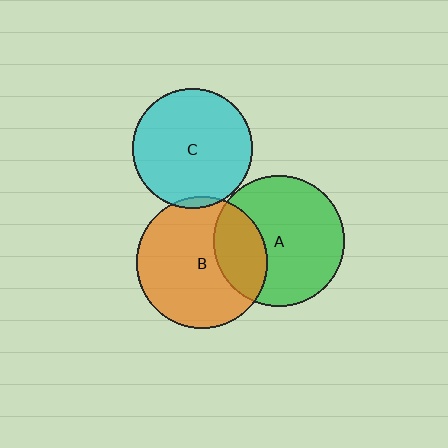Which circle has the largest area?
Circle B (orange).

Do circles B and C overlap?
Yes.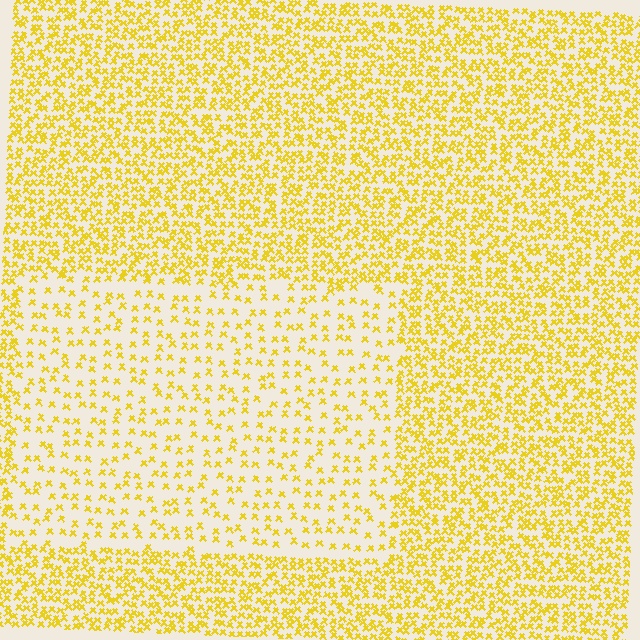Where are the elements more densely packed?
The elements are more densely packed outside the rectangle boundary.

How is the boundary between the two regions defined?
The boundary is defined by a change in element density (approximately 2.4x ratio). All elements are the same color, size, and shape.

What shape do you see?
I see a rectangle.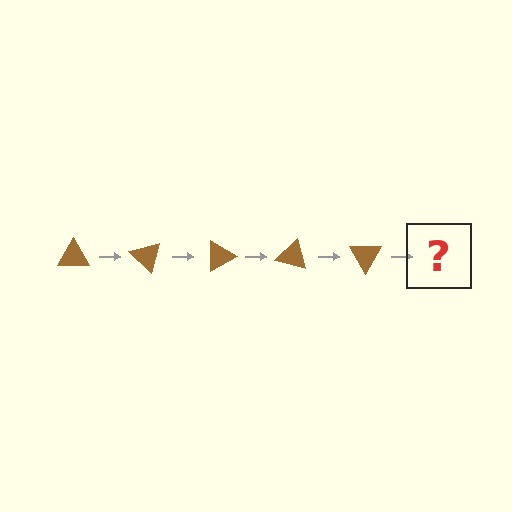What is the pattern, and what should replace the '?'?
The pattern is that the triangle rotates 45 degrees each step. The '?' should be a brown triangle rotated 225 degrees.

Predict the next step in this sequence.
The next step is a brown triangle rotated 225 degrees.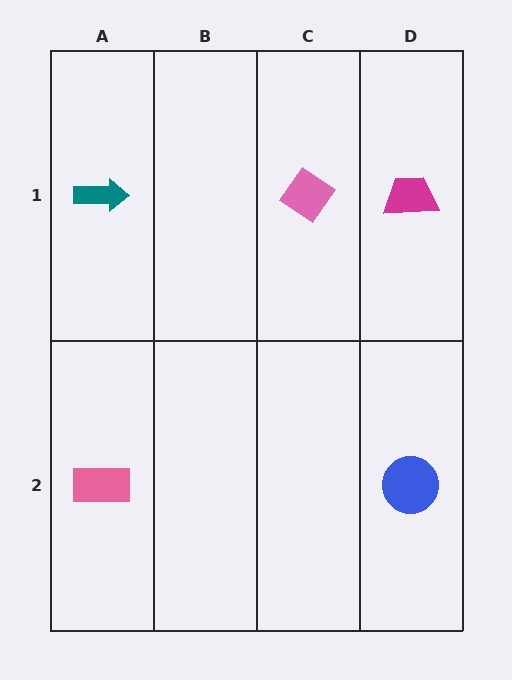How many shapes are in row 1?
3 shapes.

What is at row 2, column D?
A blue circle.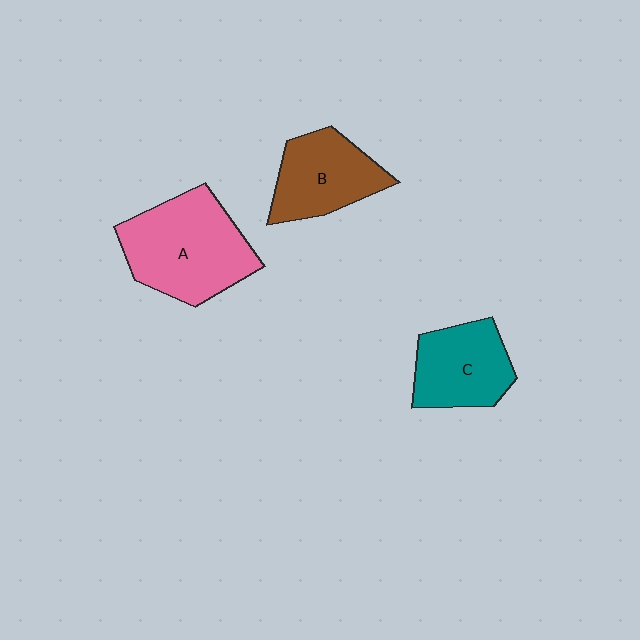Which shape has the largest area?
Shape A (pink).